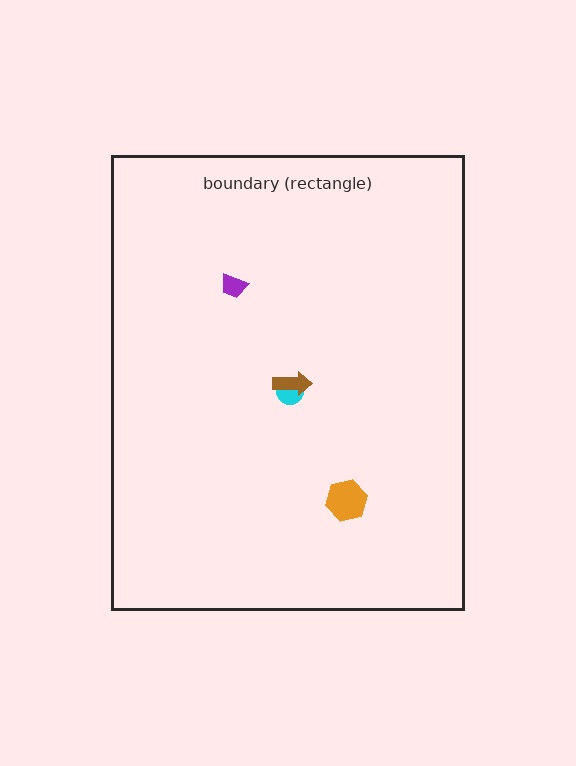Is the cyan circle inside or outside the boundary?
Inside.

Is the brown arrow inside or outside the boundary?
Inside.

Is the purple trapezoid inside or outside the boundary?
Inside.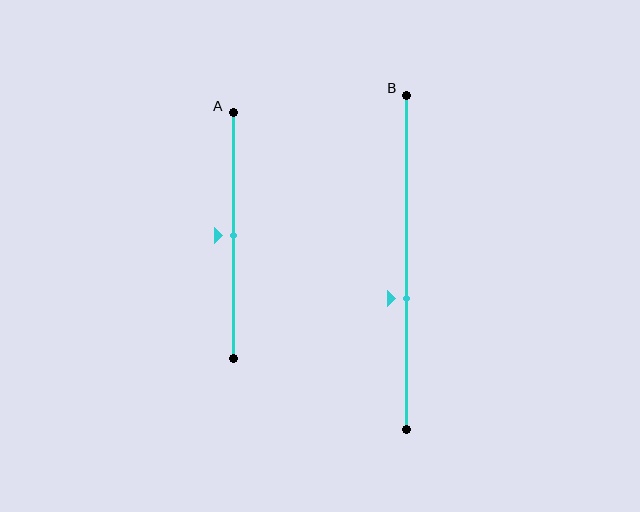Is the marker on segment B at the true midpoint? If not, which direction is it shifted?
No, the marker on segment B is shifted downward by about 11% of the segment length.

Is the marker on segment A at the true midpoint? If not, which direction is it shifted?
Yes, the marker on segment A is at the true midpoint.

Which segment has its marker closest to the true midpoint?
Segment A has its marker closest to the true midpoint.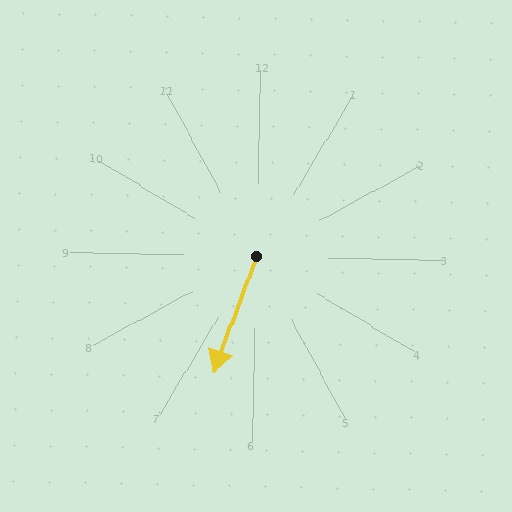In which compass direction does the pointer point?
South.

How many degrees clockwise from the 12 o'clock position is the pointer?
Approximately 199 degrees.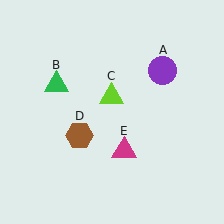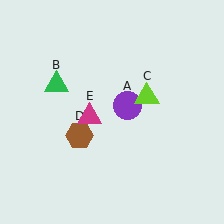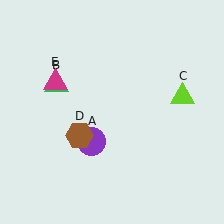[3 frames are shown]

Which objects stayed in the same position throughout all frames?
Green triangle (object B) and brown hexagon (object D) remained stationary.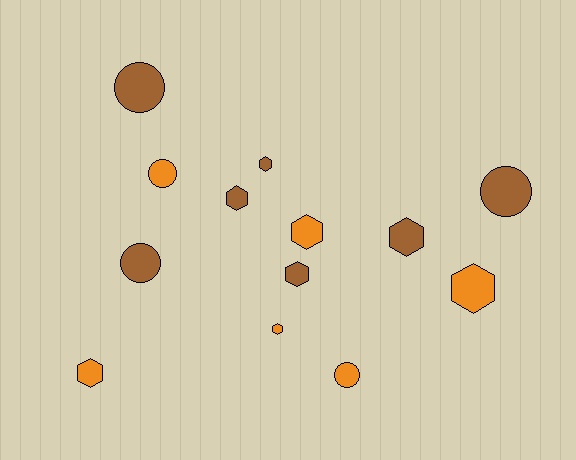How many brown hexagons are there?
There are 4 brown hexagons.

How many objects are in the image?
There are 13 objects.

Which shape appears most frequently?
Hexagon, with 8 objects.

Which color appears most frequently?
Brown, with 7 objects.